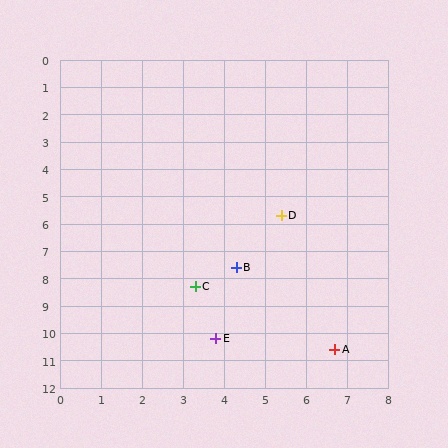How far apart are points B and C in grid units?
Points B and C are about 1.2 grid units apart.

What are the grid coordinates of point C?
Point C is at approximately (3.3, 8.3).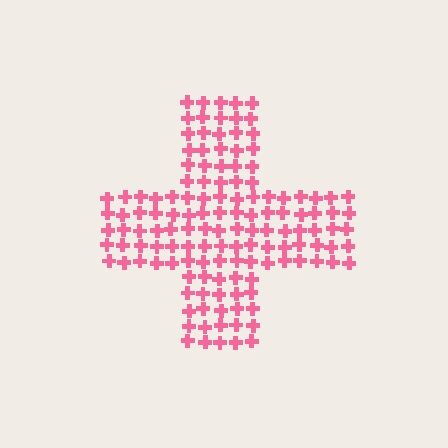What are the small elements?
The small elements are crosses.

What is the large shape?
The large shape is a cross.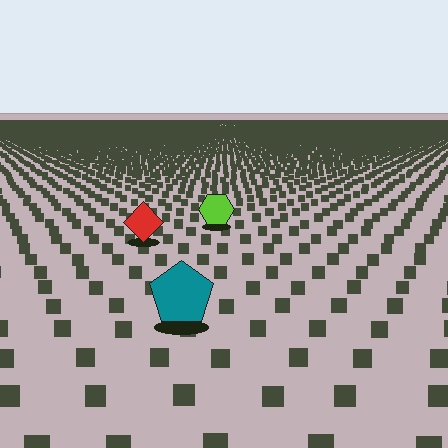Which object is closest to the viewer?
The teal pentagon is closest. The texture marks near it are larger and more spread out.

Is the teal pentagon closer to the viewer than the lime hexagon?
Yes. The teal pentagon is closer — you can tell from the texture gradient: the ground texture is coarser near it.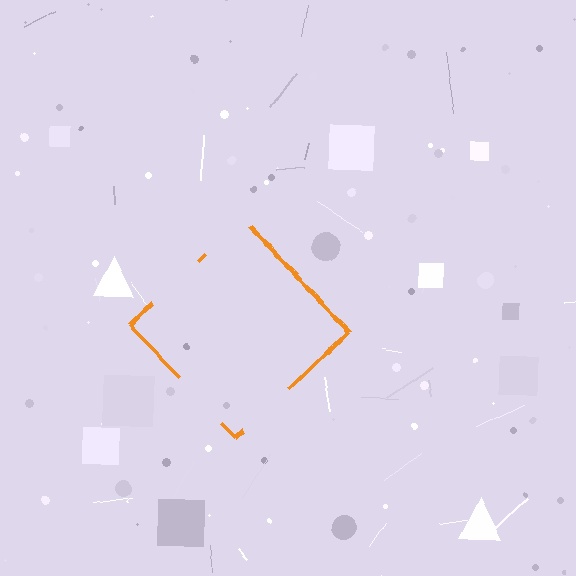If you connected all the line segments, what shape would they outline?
They would outline a diamond.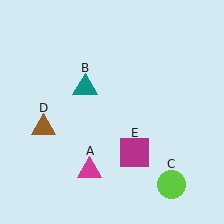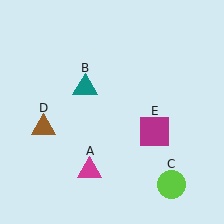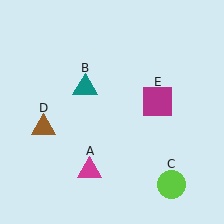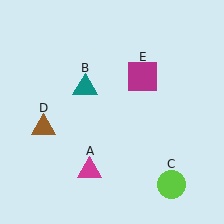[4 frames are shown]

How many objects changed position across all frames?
1 object changed position: magenta square (object E).